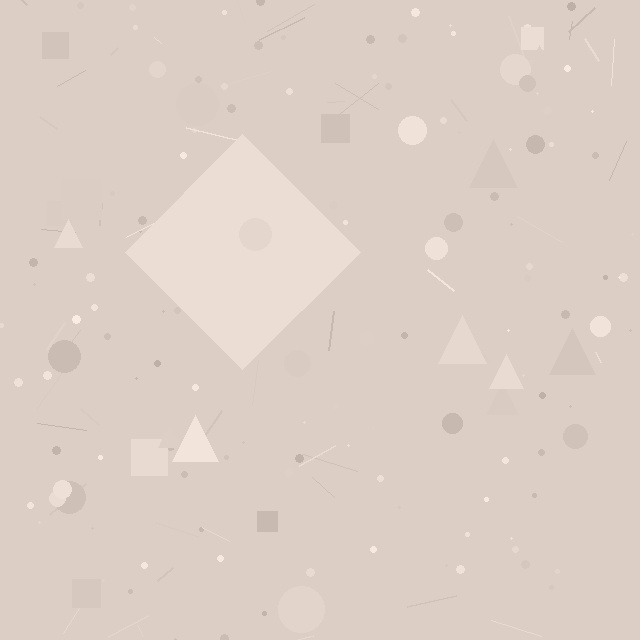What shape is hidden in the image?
A diamond is hidden in the image.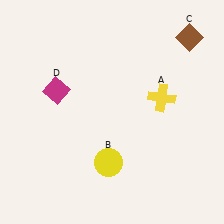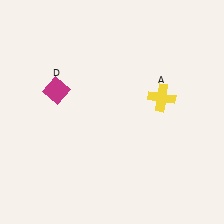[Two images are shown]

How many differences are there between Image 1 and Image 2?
There are 2 differences between the two images.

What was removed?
The brown diamond (C), the yellow circle (B) were removed in Image 2.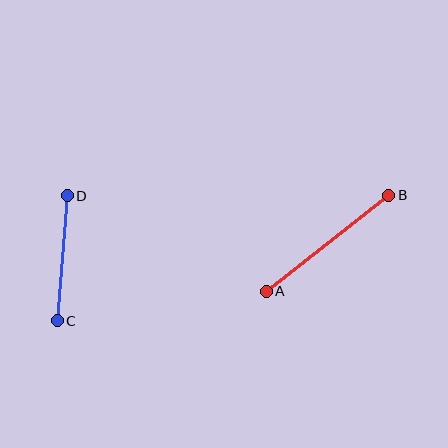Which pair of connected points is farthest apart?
Points A and B are farthest apart.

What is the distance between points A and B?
The distance is approximately 156 pixels.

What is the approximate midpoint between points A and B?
The midpoint is at approximately (328, 243) pixels.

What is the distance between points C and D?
The distance is approximately 125 pixels.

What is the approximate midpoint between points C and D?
The midpoint is at approximately (62, 258) pixels.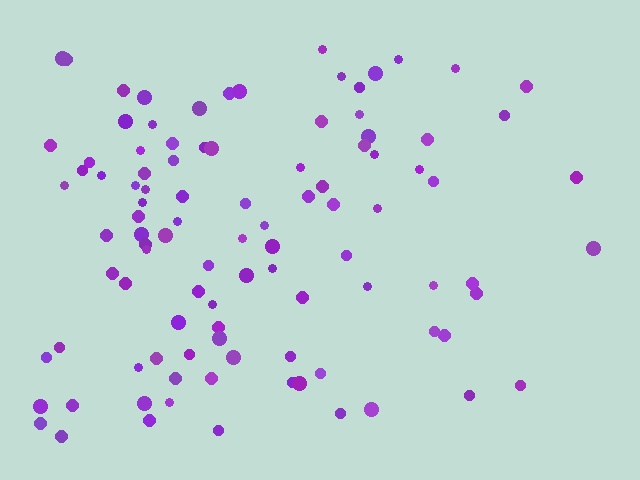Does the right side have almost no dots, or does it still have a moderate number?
Still a moderate number, just noticeably fewer than the left.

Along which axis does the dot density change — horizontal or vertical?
Horizontal.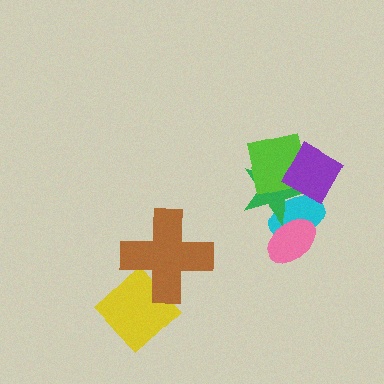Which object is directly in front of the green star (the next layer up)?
The lime square is directly in front of the green star.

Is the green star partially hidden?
Yes, it is partially covered by another shape.